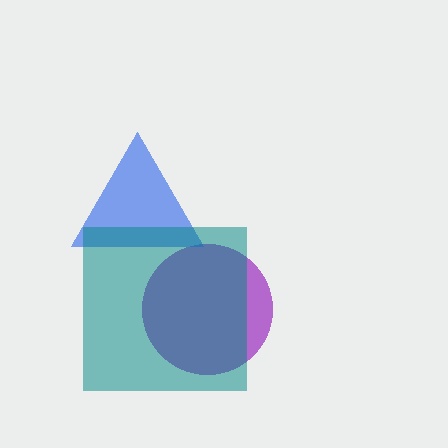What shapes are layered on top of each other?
The layered shapes are: a purple circle, a blue triangle, a teal square.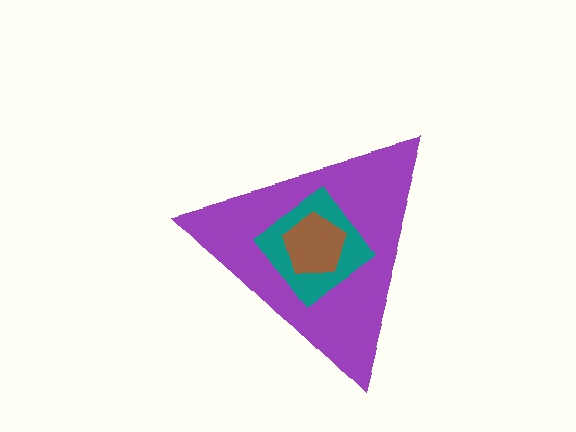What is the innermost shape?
The brown pentagon.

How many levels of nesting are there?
3.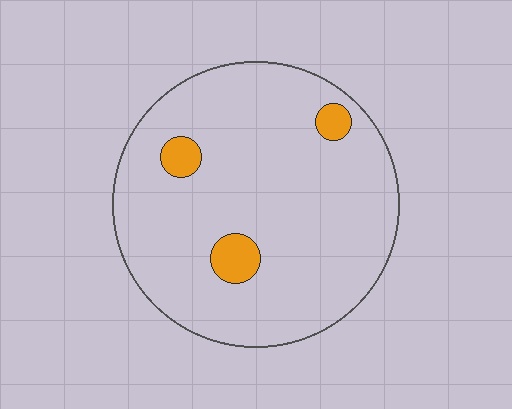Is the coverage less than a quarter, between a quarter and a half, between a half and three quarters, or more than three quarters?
Less than a quarter.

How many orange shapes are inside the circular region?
3.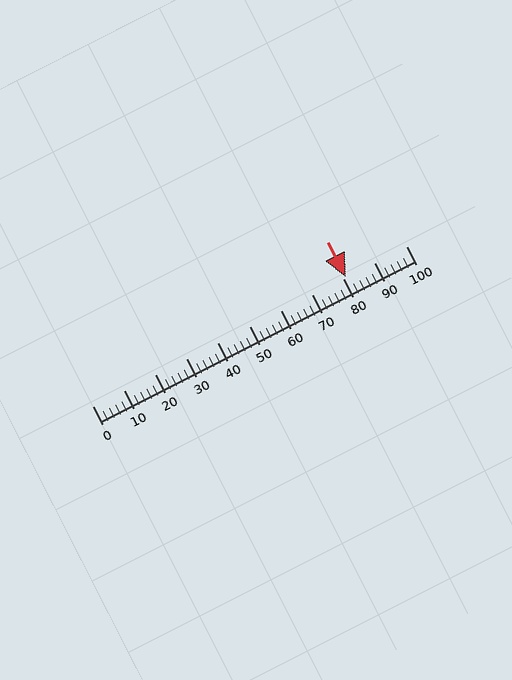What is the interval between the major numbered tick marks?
The major tick marks are spaced 10 units apart.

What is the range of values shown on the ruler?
The ruler shows values from 0 to 100.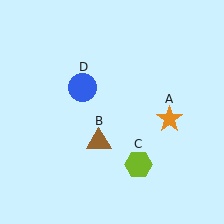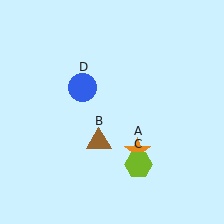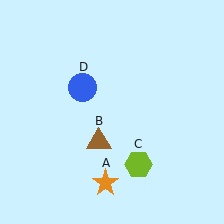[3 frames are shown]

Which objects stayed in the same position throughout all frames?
Brown triangle (object B) and lime hexagon (object C) and blue circle (object D) remained stationary.